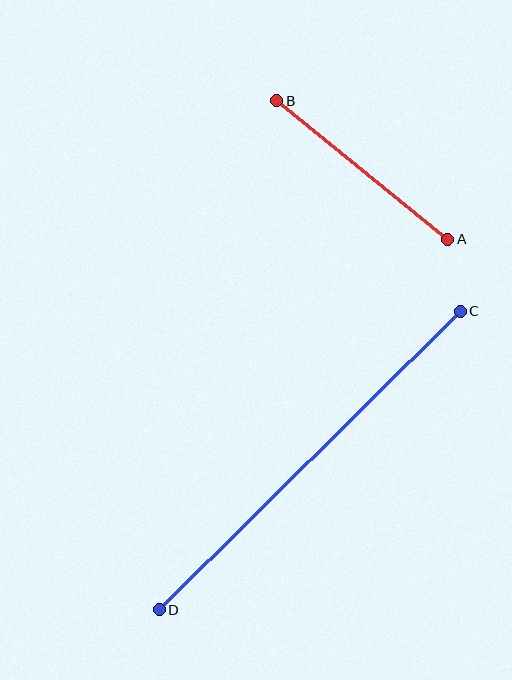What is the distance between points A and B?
The distance is approximately 220 pixels.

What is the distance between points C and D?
The distance is approximately 424 pixels.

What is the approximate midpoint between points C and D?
The midpoint is at approximately (310, 460) pixels.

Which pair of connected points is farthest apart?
Points C and D are farthest apart.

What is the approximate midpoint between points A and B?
The midpoint is at approximately (362, 170) pixels.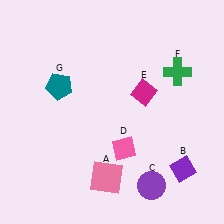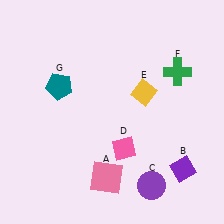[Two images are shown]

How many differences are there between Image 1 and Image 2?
There is 1 difference between the two images.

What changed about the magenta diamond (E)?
In Image 1, E is magenta. In Image 2, it changed to yellow.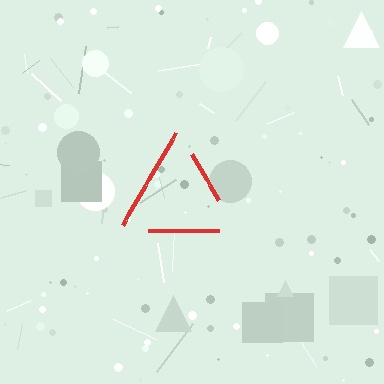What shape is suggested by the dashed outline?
The dashed outline suggests a triangle.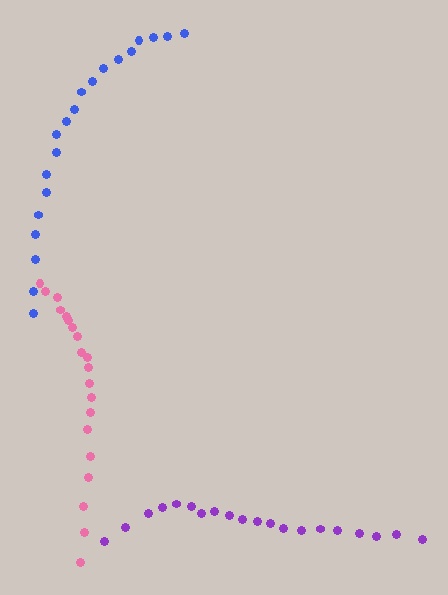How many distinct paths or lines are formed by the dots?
There are 3 distinct paths.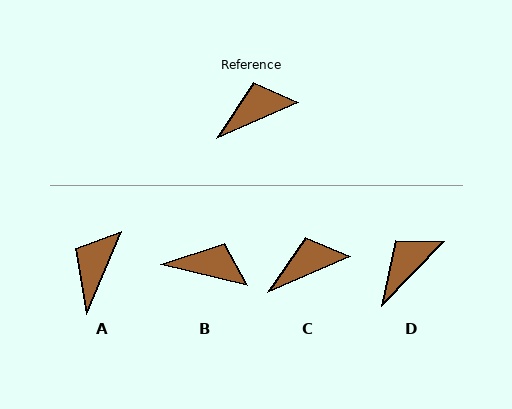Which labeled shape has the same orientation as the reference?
C.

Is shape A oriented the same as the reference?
No, it is off by about 44 degrees.